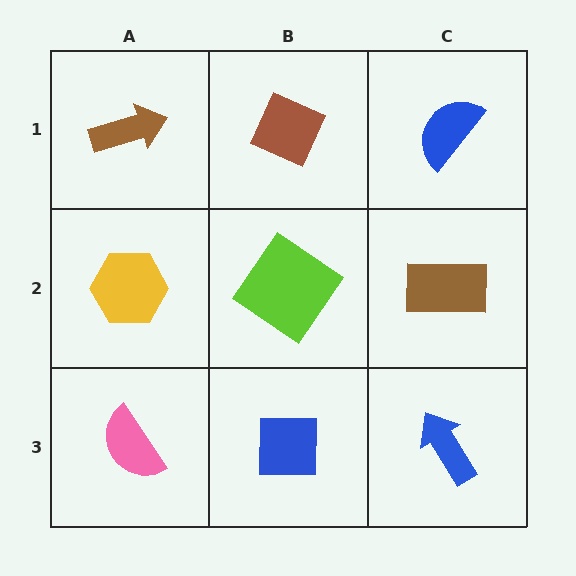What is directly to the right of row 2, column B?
A brown rectangle.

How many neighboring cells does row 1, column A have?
2.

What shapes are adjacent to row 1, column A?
A yellow hexagon (row 2, column A), a brown diamond (row 1, column B).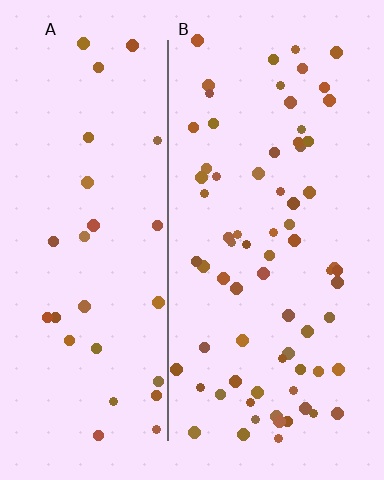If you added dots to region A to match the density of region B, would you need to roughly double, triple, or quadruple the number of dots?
Approximately double.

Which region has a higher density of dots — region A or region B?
B (the right).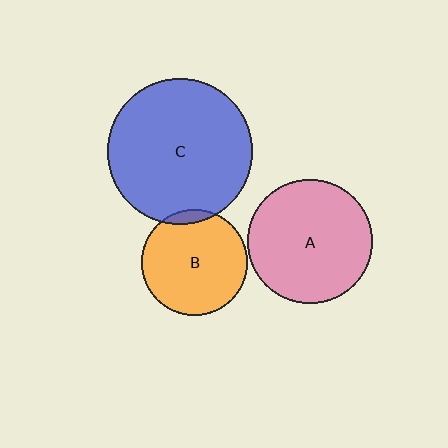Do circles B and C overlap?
Yes.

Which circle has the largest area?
Circle C (blue).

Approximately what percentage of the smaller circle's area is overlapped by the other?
Approximately 5%.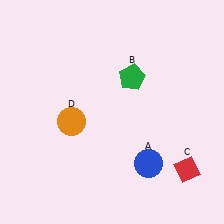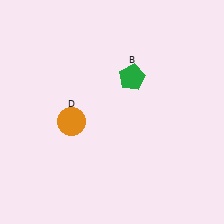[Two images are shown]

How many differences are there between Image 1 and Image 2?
There are 2 differences between the two images.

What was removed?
The red diamond (C), the blue circle (A) were removed in Image 2.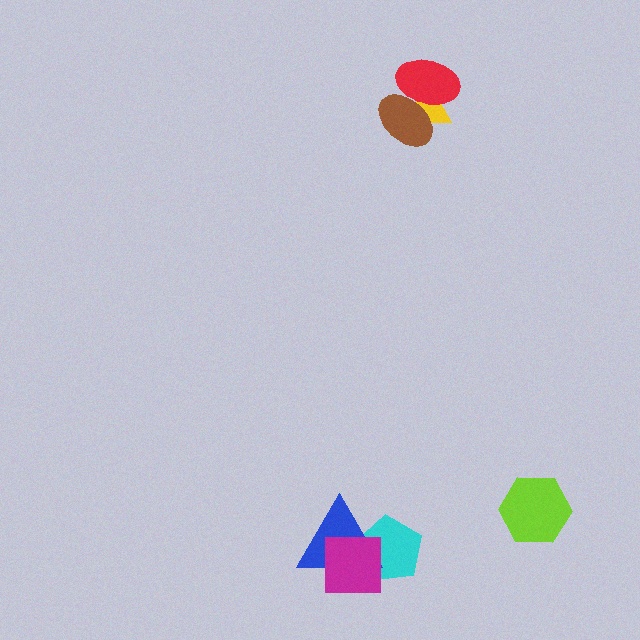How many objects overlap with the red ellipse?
2 objects overlap with the red ellipse.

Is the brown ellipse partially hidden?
Yes, it is partially covered by another shape.